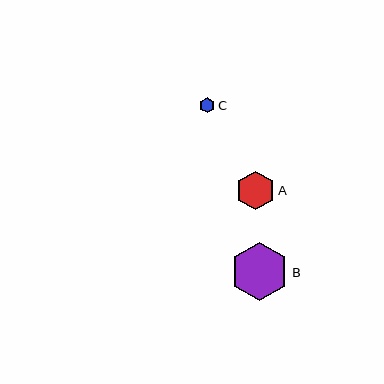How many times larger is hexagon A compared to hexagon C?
Hexagon A is approximately 2.5 times the size of hexagon C.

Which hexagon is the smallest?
Hexagon C is the smallest with a size of approximately 15 pixels.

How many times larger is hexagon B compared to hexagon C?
Hexagon B is approximately 3.9 times the size of hexagon C.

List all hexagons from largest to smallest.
From largest to smallest: B, A, C.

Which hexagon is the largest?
Hexagon B is the largest with a size of approximately 59 pixels.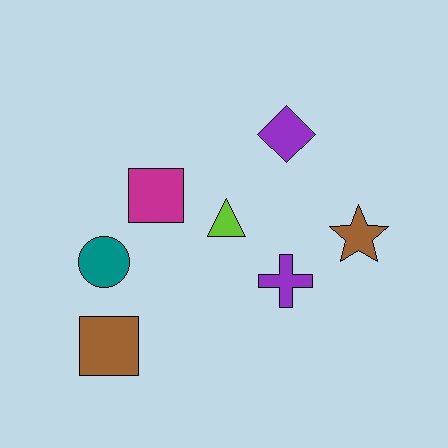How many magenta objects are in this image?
There is 1 magenta object.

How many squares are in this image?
There are 2 squares.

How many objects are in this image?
There are 7 objects.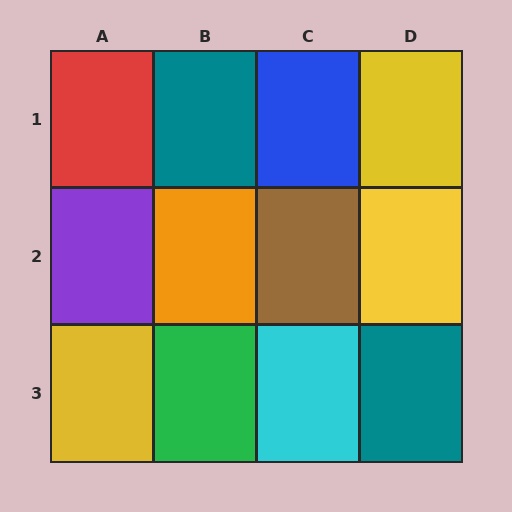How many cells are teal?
2 cells are teal.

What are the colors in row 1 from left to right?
Red, teal, blue, yellow.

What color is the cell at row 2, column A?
Purple.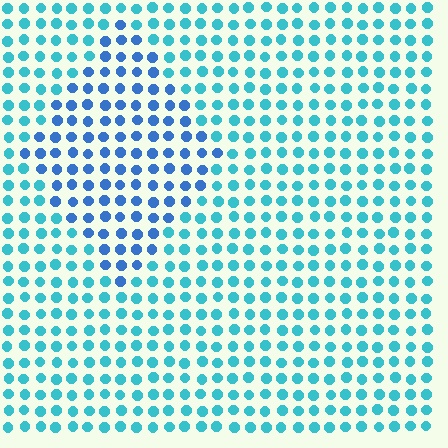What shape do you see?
I see a diamond.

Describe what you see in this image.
The image is filled with small cyan elements in a uniform arrangement. A diamond-shaped region is visible where the elements are tinted to a slightly different hue, forming a subtle color boundary.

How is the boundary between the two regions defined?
The boundary is defined purely by a slight shift in hue (about 32 degrees). Spacing, size, and orientation are identical on both sides.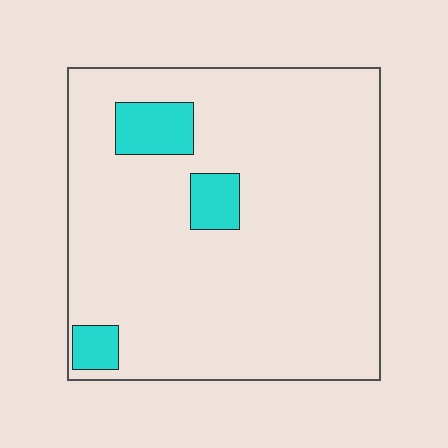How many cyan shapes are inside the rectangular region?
3.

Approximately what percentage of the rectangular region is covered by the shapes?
Approximately 10%.